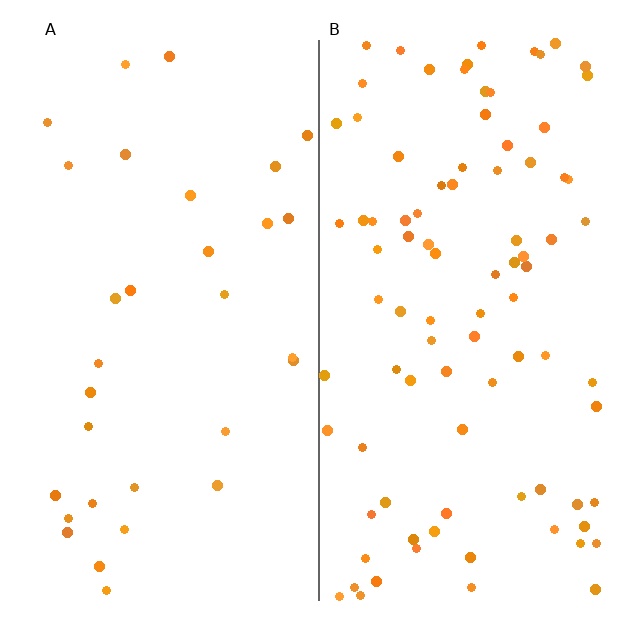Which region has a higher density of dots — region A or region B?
B (the right).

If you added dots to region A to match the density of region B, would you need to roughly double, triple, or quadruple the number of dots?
Approximately triple.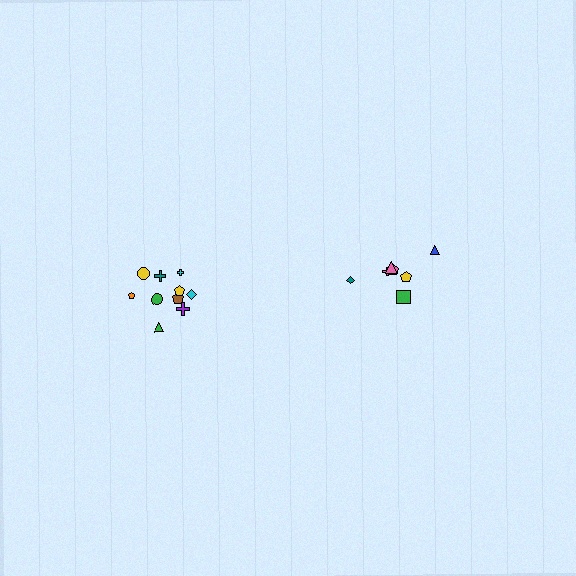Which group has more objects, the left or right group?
The left group.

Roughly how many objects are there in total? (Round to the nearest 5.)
Roughly 15 objects in total.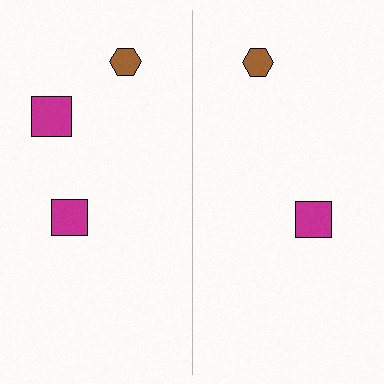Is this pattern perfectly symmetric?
No, the pattern is not perfectly symmetric. A magenta square is missing from the right side.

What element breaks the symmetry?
A magenta square is missing from the right side.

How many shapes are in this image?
There are 5 shapes in this image.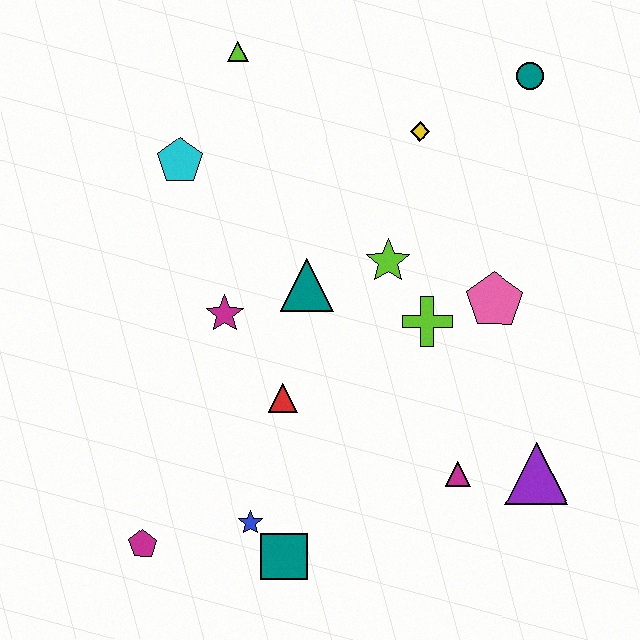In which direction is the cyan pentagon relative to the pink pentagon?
The cyan pentagon is to the left of the pink pentagon.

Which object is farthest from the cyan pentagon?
The purple triangle is farthest from the cyan pentagon.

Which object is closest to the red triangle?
The magenta star is closest to the red triangle.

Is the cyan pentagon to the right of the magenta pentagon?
Yes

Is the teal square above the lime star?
No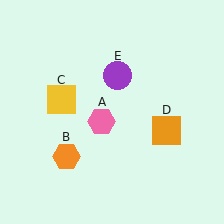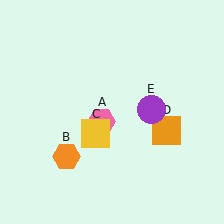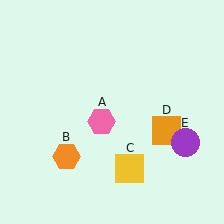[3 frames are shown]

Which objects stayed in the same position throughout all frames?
Pink hexagon (object A) and orange hexagon (object B) and orange square (object D) remained stationary.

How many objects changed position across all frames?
2 objects changed position: yellow square (object C), purple circle (object E).